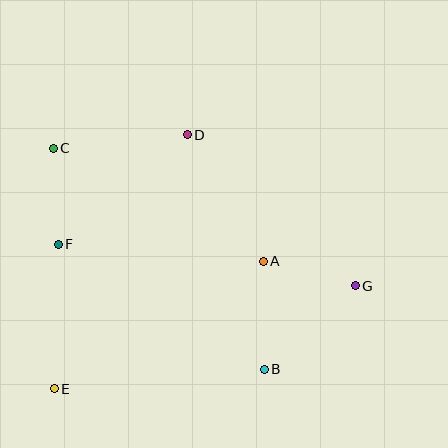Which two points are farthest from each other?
Points C and G are farthest from each other.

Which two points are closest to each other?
Points A and G are closest to each other.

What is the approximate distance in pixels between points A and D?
The distance between A and D is approximately 148 pixels.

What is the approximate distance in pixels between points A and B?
The distance between A and B is approximately 108 pixels.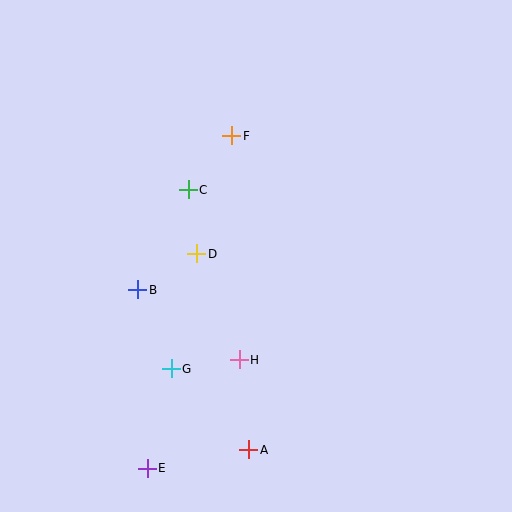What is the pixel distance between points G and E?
The distance between G and E is 102 pixels.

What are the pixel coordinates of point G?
Point G is at (171, 369).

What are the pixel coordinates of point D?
Point D is at (197, 254).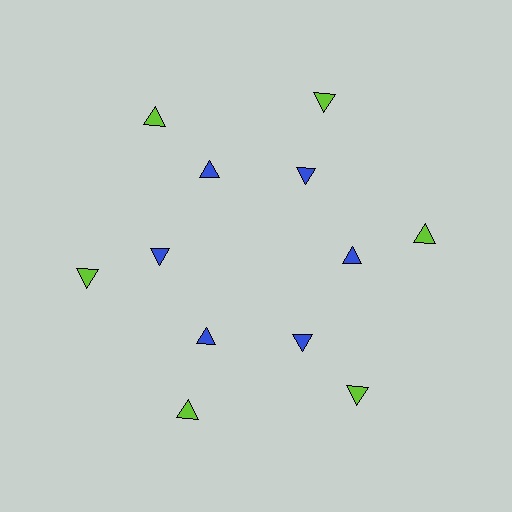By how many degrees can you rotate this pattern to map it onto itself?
The pattern maps onto itself every 60 degrees of rotation.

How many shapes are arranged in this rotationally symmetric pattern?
There are 12 shapes, arranged in 6 groups of 2.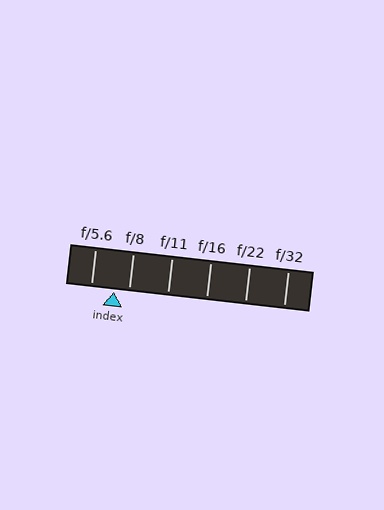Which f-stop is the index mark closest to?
The index mark is closest to f/8.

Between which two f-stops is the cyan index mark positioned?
The index mark is between f/5.6 and f/8.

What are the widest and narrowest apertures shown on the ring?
The widest aperture shown is f/5.6 and the narrowest is f/32.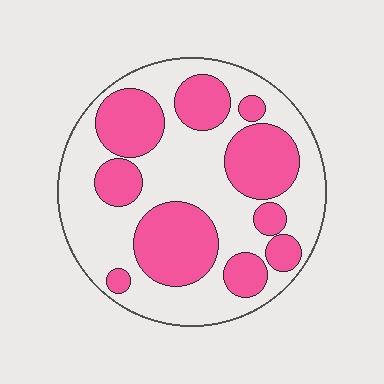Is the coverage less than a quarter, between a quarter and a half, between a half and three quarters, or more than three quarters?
Between a quarter and a half.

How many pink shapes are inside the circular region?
10.